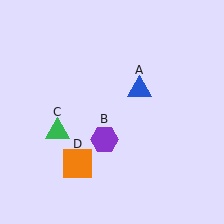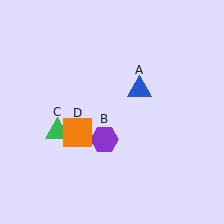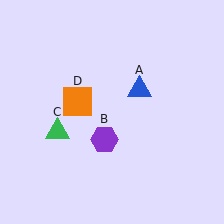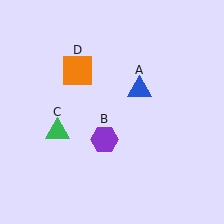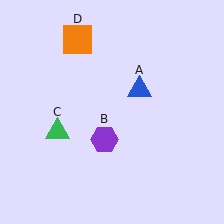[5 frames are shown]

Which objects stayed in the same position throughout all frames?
Blue triangle (object A) and purple hexagon (object B) and green triangle (object C) remained stationary.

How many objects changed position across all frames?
1 object changed position: orange square (object D).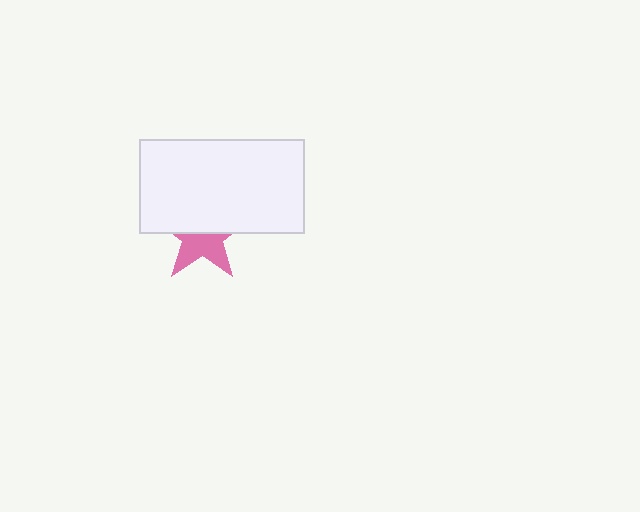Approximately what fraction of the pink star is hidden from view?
Roughly 53% of the pink star is hidden behind the white rectangle.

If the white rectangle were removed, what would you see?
You would see the complete pink star.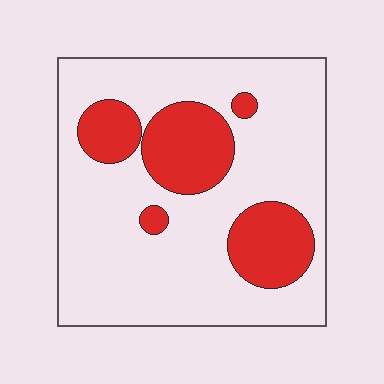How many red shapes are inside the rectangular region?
5.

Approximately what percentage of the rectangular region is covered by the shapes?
Approximately 25%.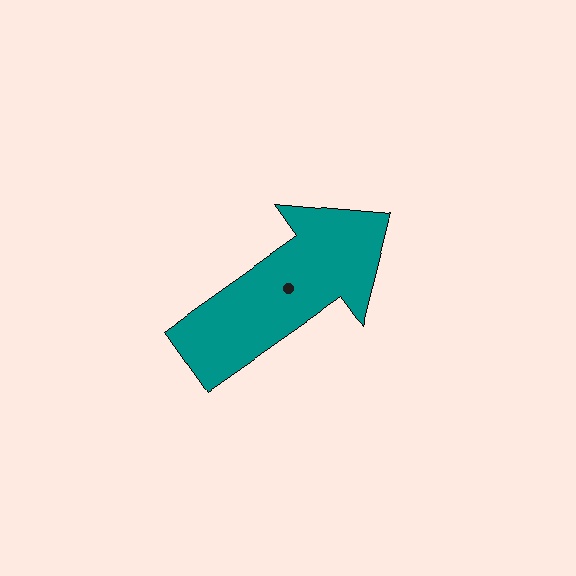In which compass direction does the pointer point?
Northeast.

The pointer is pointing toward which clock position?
Roughly 2 o'clock.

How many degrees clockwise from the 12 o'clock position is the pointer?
Approximately 55 degrees.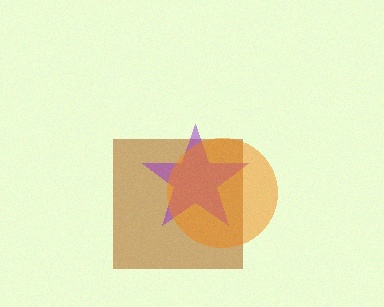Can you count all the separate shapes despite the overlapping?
Yes, there are 3 separate shapes.